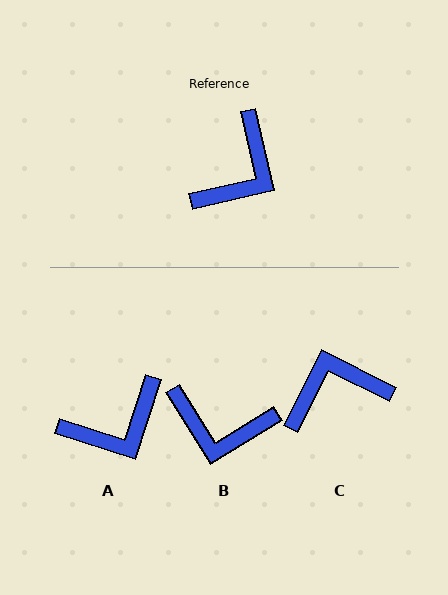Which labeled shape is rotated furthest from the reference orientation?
C, about 141 degrees away.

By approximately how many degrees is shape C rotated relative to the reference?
Approximately 141 degrees counter-clockwise.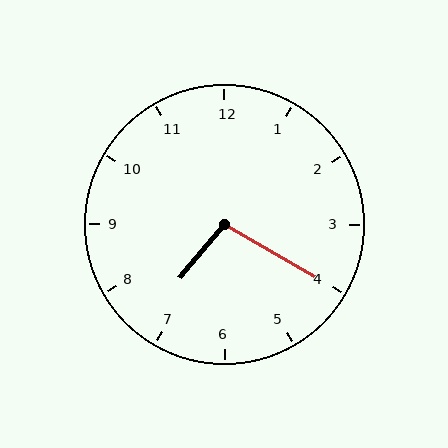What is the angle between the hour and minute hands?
Approximately 100 degrees.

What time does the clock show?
7:20.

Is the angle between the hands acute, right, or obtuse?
It is obtuse.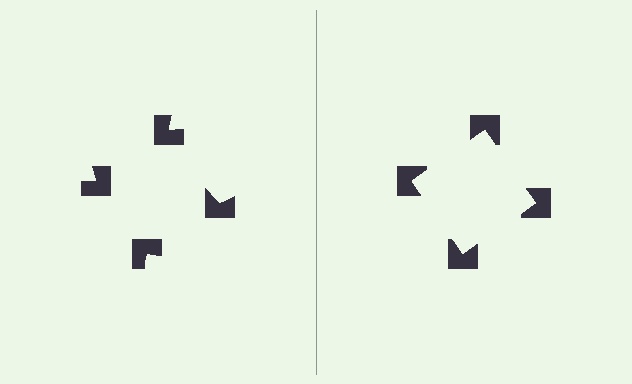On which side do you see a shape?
An illusory square appears on the right side. On the left side the wedge cuts are rotated, so no coherent shape forms.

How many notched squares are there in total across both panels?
8 — 4 on each side.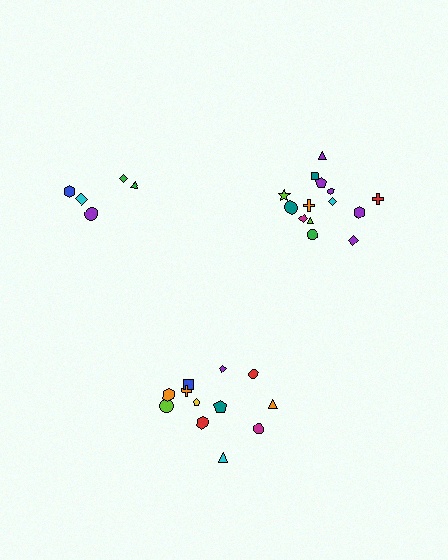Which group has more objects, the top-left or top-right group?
The top-right group.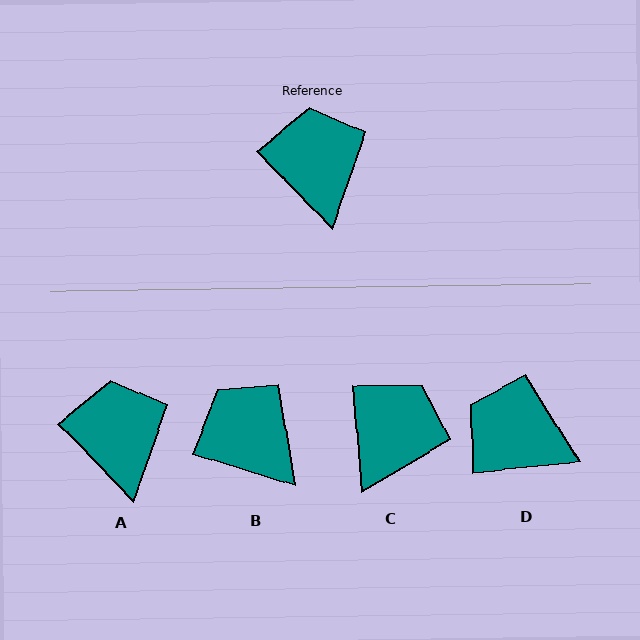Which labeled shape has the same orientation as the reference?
A.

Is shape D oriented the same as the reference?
No, it is off by about 52 degrees.